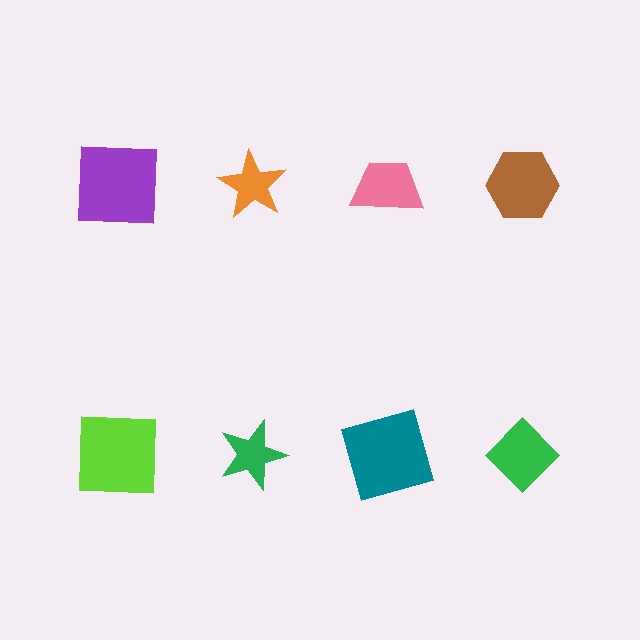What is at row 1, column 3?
A pink trapezoid.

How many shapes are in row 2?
4 shapes.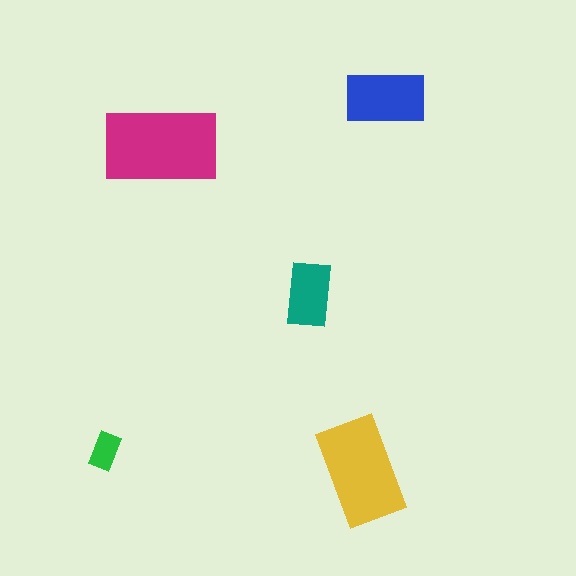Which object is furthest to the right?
The blue rectangle is rightmost.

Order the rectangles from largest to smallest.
the magenta one, the yellow one, the blue one, the teal one, the green one.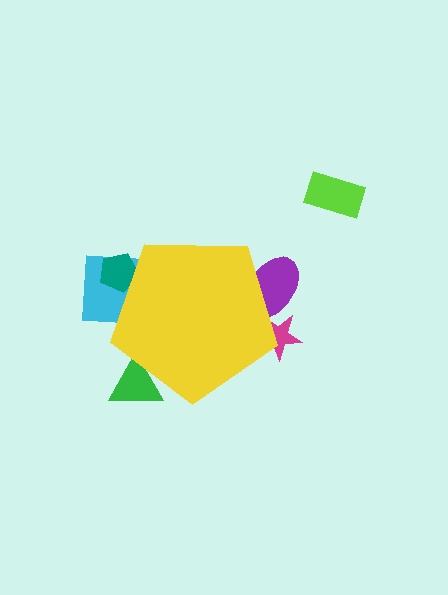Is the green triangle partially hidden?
Yes, the green triangle is partially hidden behind the yellow pentagon.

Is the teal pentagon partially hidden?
Yes, the teal pentagon is partially hidden behind the yellow pentagon.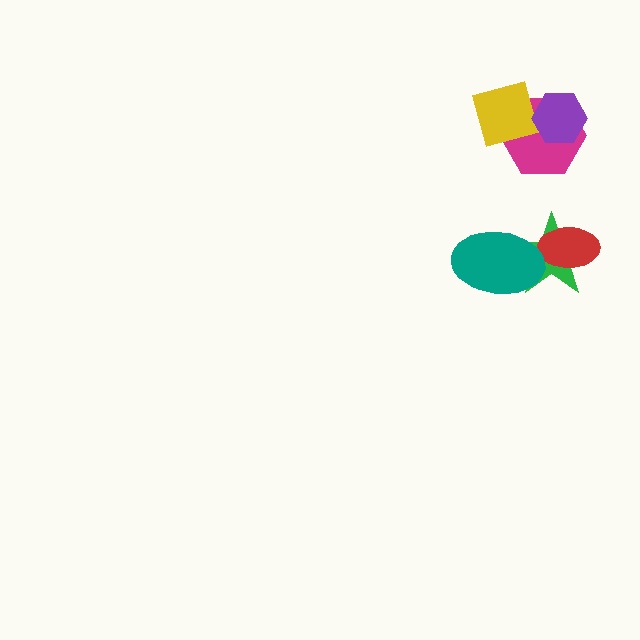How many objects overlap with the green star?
2 objects overlap with the green star.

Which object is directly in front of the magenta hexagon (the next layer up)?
The yellow diamond is directly in front of the magenta hexagon.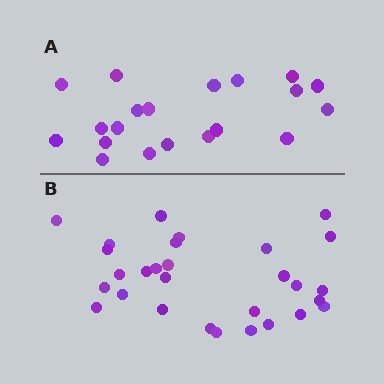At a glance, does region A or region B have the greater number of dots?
Region B (the bottom region) has more dots.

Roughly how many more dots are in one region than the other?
Region B has roughly 8 or so more dots than region A.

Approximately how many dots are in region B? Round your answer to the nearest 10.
About 30 dots. (The exact count is 29, which rounds to 30.)